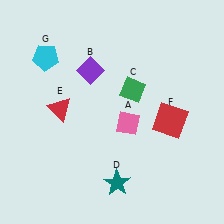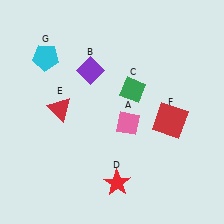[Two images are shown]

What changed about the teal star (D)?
In Image 1, D is teal. In Image 2, it changed to red.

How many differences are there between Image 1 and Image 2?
There is 1 difference between the two images.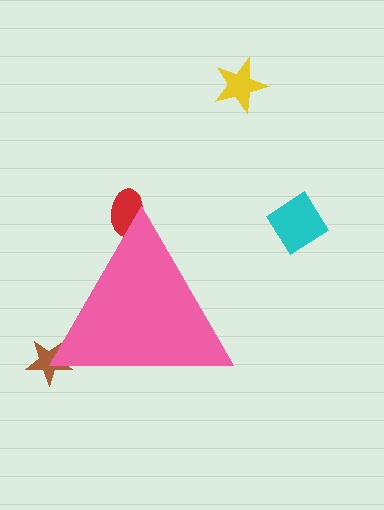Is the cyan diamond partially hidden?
No, the cyan diamond is fully visible.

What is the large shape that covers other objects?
A pink triangle.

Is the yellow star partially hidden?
No, the yellow star is fully visible.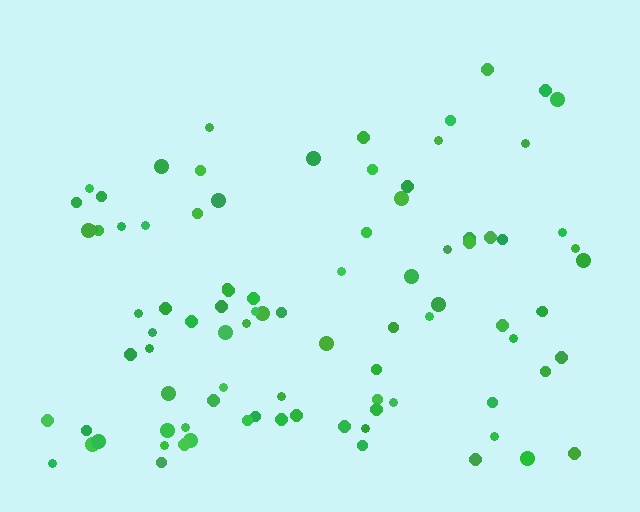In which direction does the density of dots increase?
From top to bottom, with the bottom side densest.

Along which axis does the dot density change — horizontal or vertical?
Vertical.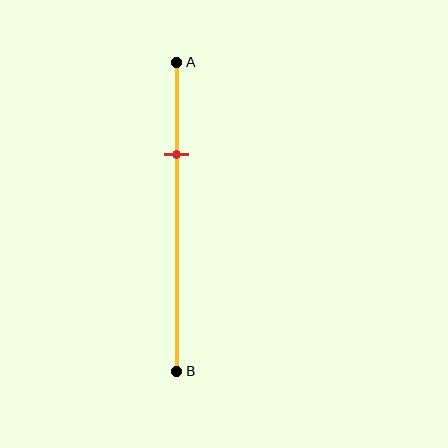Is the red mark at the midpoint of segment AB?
No, the mark is at about 30% from A, not at the 50% midpoint.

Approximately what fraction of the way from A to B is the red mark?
The red mark is approximately 30% of the way from A to B.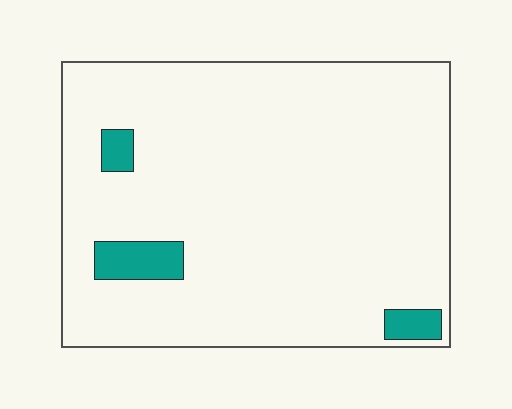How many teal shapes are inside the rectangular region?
3.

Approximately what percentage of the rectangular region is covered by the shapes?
Approximately 5%.